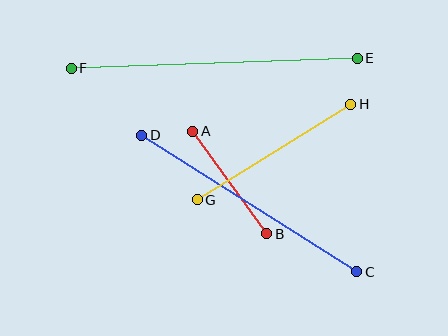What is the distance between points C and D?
The distance is approximately 254 pixels.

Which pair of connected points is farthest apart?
Points E and F are farthest apart.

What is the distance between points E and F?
The distance is approximately 286 pixels.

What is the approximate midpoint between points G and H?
The midpoint is at approximately (274, 152) pixels.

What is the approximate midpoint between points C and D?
The midpoint is at approximately (249, 203) pixels.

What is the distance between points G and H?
The distance is approximately 181 pixels.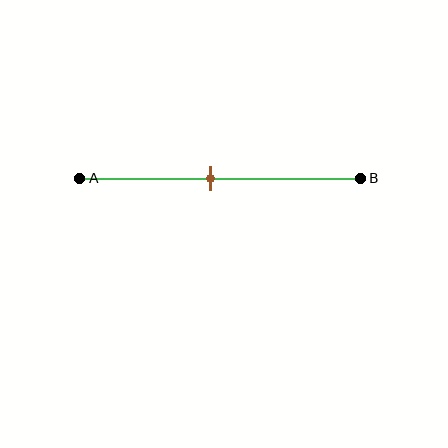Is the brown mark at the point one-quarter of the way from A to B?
No, the mark is at about 45% from A, not at the 25% one-quarter point.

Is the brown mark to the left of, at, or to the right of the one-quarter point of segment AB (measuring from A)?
The brown mark is to the right of the one-quarter point of segment AB.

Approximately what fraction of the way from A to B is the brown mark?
The brown mark is approximately 45% of the way from A to B.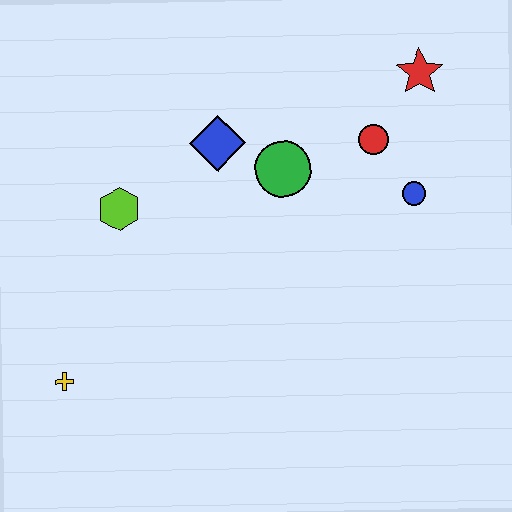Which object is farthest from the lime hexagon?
The red star is farthest from the lime hexagon.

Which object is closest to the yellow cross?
The lime hexagon is closest to the yellow cross.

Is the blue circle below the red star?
Yes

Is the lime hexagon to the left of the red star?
Yes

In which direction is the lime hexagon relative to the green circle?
The lime hexagon is to the left of the green circle.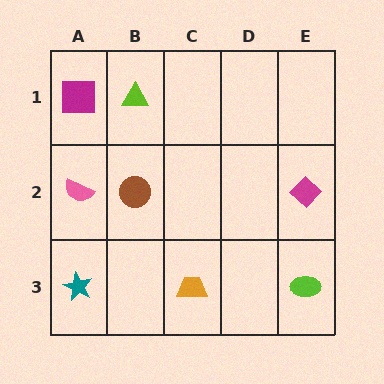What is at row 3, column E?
A lime ellipse.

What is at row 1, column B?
A lime triangle.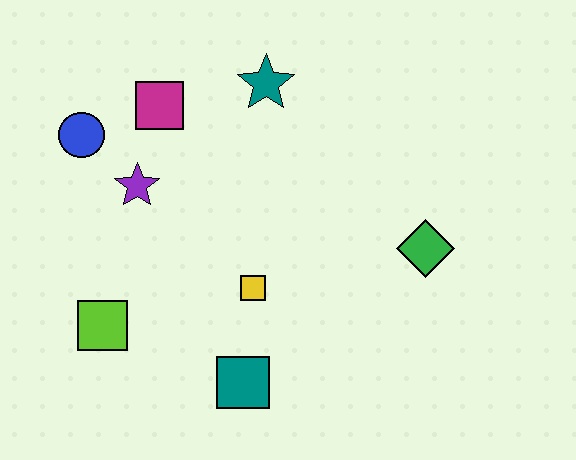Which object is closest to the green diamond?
The yellow square is closest to the green diamond.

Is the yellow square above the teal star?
No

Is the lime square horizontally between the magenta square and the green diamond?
No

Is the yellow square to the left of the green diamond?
Yes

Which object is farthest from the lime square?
The green diamond is farthest from the lime square.